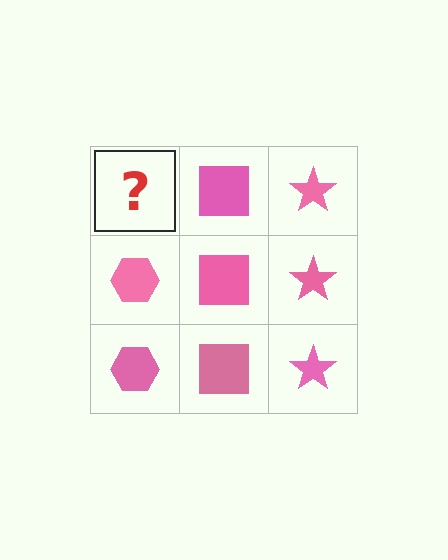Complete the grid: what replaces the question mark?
The question mark should be replaced with a pink hexagon.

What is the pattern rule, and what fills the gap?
The rule is that each column has a consistent shape. The gap should be filled with a pink hexagon.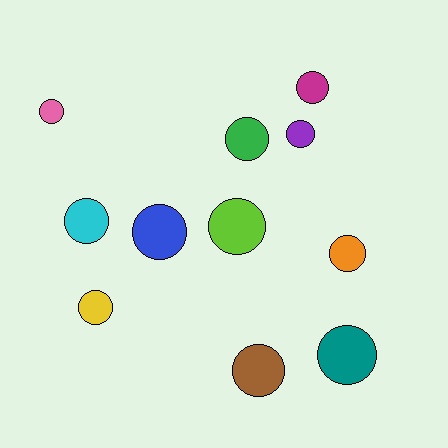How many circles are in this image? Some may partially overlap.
There are 11 circles.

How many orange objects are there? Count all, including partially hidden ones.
There is 1 orange object.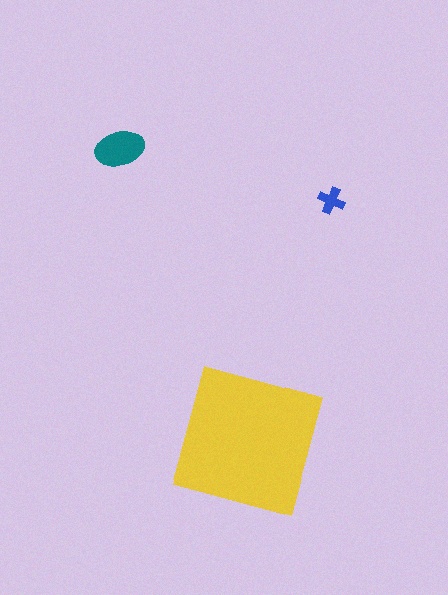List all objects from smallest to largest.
The blue cross, the teal ellipse, the yellow square.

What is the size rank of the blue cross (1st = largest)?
3rd.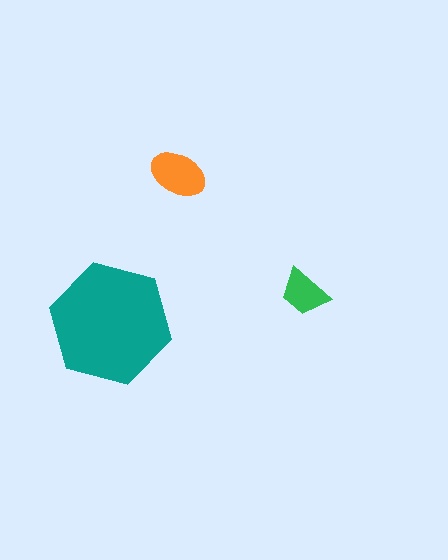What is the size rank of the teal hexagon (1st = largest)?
1st.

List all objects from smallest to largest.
The green trapezoid, the orange ellipse, the teal hexagon.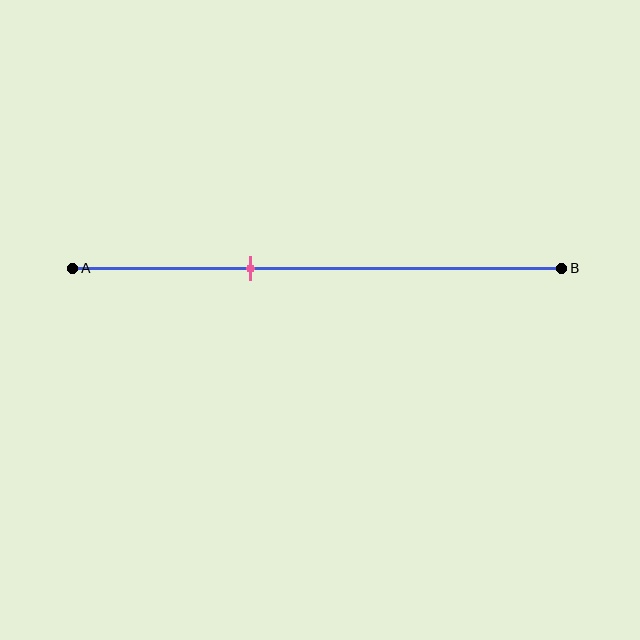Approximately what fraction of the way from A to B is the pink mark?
The pink mark is approximately 35% of the way from A to B.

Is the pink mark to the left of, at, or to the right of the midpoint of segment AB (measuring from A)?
The pink mark is to the left of the midpoint of segment AB.